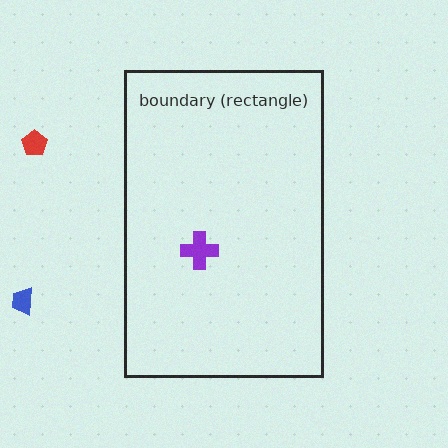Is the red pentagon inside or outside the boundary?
Outside.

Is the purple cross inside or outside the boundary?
Inside.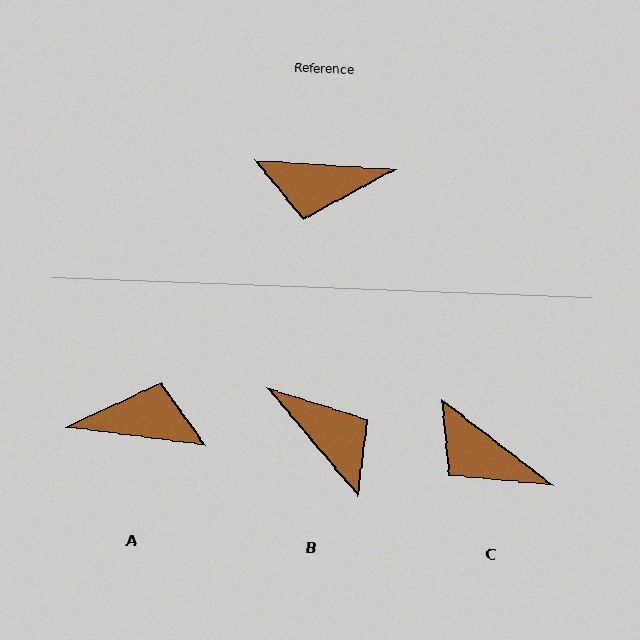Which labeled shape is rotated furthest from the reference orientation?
A, about 177 degrees away.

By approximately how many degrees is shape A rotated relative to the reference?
Approximately 177 degrees counter-clockwise.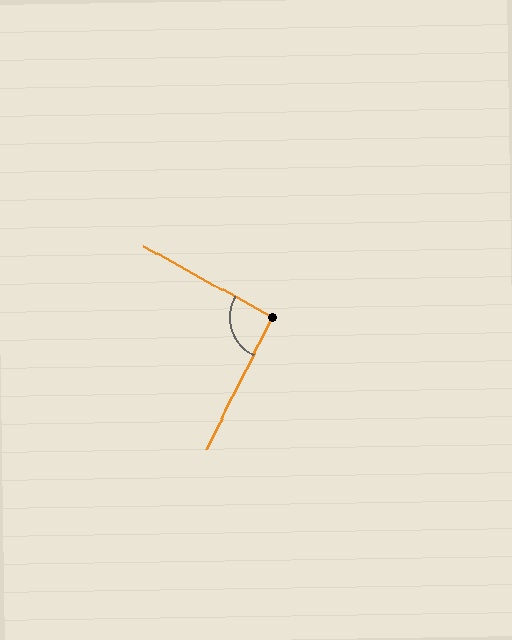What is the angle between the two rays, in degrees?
Approximately 92 degrees.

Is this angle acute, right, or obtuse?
It is approximately a right angle.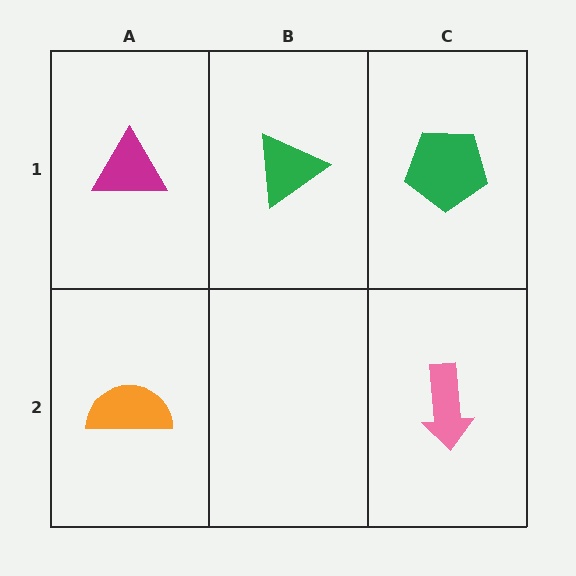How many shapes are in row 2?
2 shapes.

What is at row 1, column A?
A magenta triangle.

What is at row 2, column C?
A pink arrow.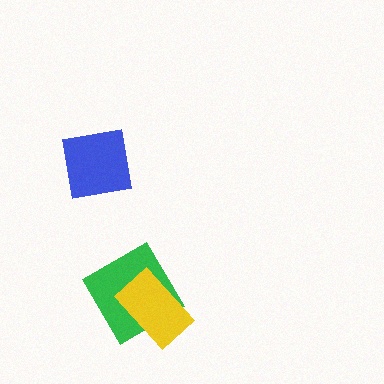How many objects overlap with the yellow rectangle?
1 object overlaps with the yellow rectangle.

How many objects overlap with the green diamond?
1 object overlaps with the green diamond.